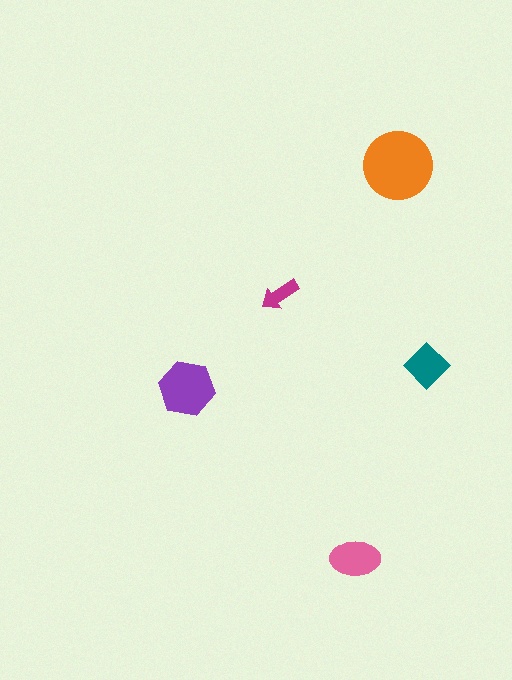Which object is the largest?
The orange circle.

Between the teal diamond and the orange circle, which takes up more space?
The orange circle.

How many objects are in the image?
There are 5 objects in the image.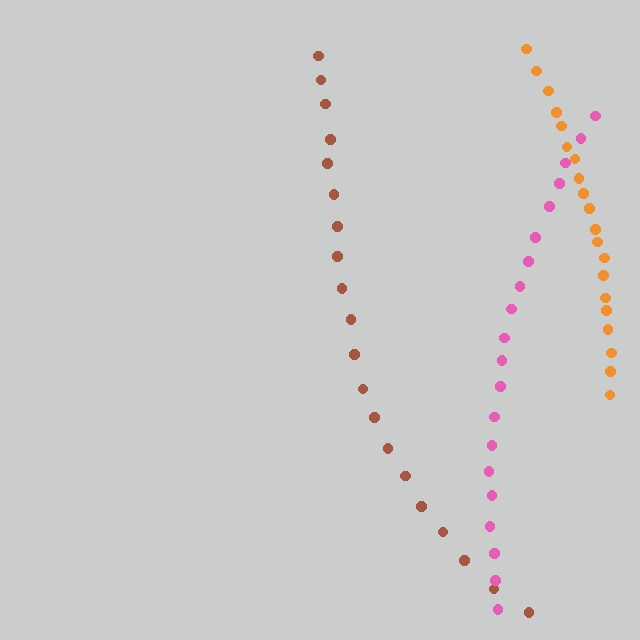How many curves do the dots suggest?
There are 3 distinct paths.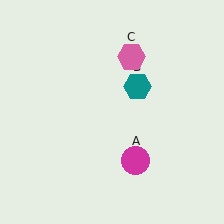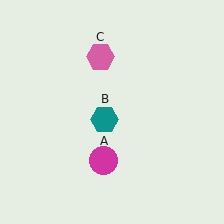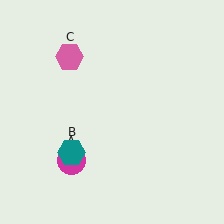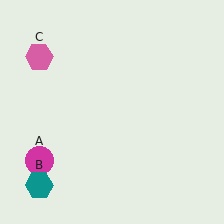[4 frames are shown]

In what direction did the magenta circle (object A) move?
The magenta circle (object A) moved left.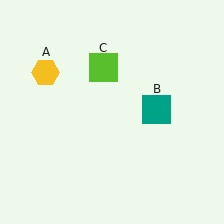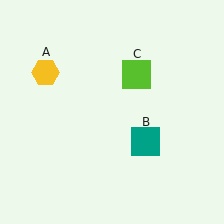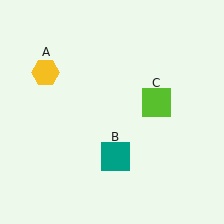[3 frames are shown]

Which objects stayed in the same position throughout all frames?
Yellow hexagon (object A) remained stationary.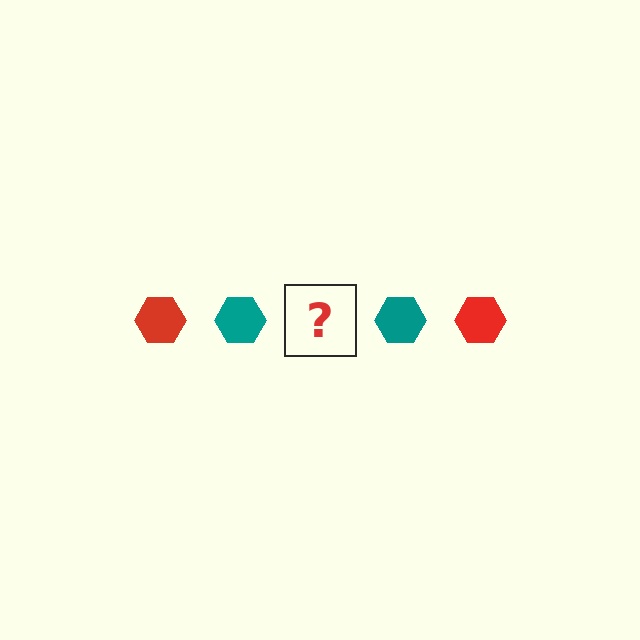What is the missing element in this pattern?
The missing element is a red hexagon.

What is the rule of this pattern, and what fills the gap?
The rule is that the pattern cycles through red, teal hexagons. The gap should be filled with a red hexagon.